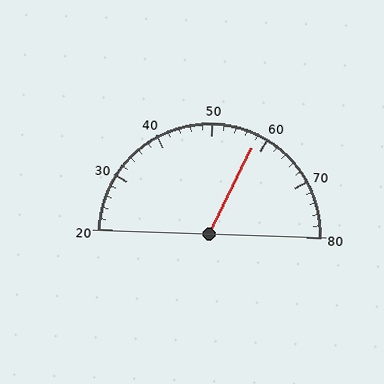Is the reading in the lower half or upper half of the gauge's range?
The reading is in the upper half of the range (20 to 80).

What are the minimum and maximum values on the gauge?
The gauge ranges from 20 to 80.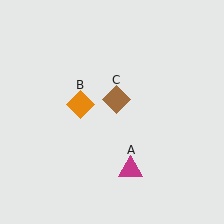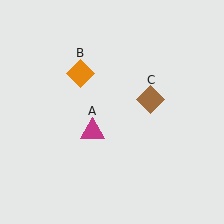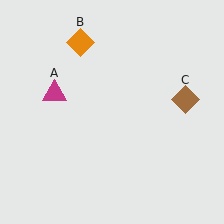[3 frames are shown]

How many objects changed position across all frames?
3 objects changed position: magenta triangle (object A), orange diamond (object B), brown diamond (object C).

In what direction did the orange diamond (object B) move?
The orange diamond (object B) moved up.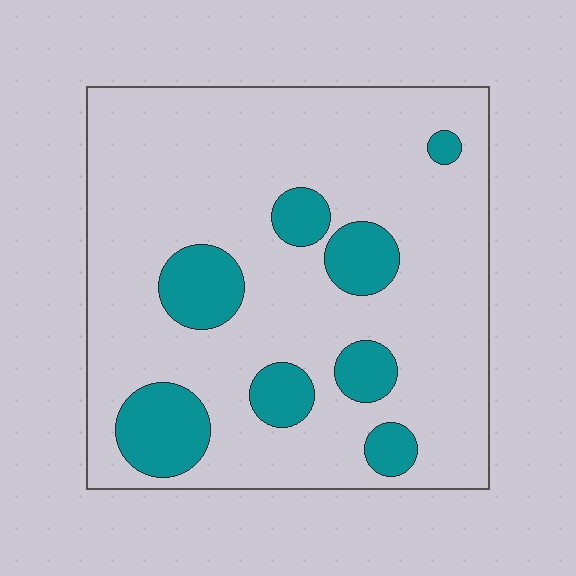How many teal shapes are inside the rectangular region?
8.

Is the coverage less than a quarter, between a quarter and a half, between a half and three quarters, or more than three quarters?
Less than a quarter.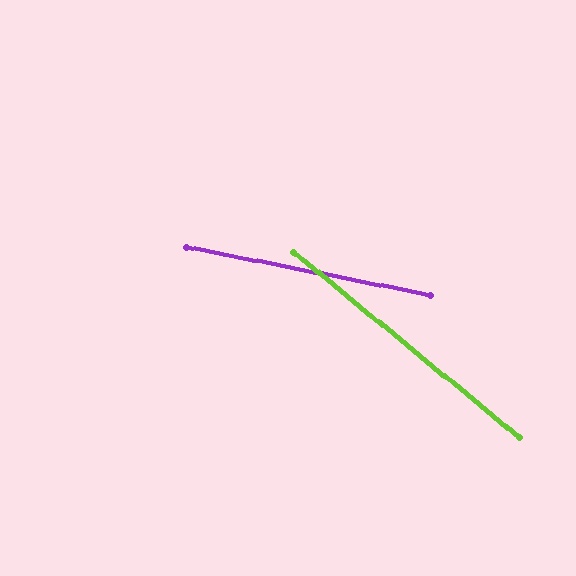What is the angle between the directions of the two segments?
Approximately 28 degrees.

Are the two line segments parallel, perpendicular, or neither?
Neither parallel nor perpendicular — they differ by about 28°.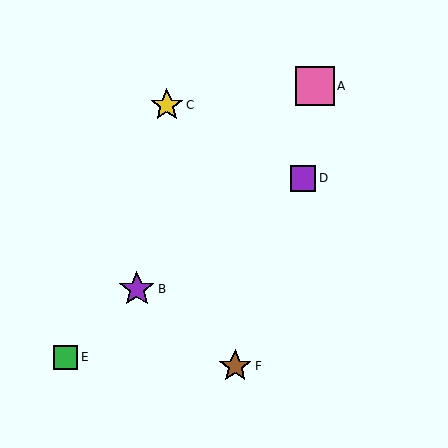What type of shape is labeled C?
Shape C is a yellow star.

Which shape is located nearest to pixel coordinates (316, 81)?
The pink square (labeled A) at (315, 86) is nearest to that location.